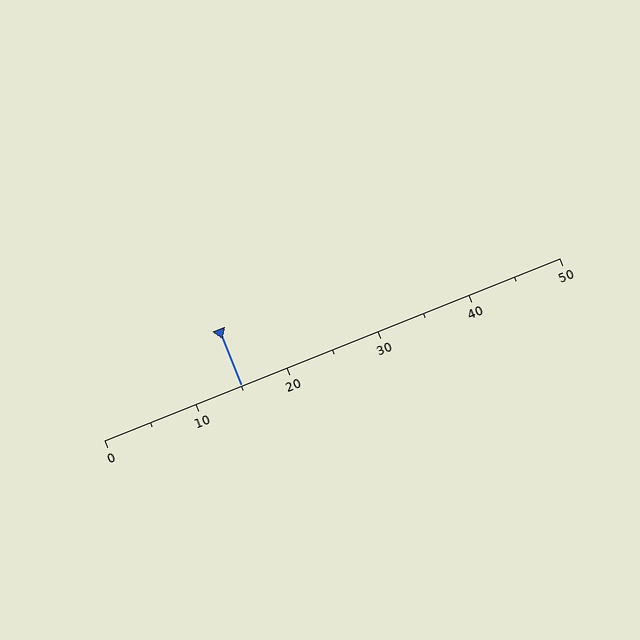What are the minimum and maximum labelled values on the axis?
The axis runs from 0 to 50.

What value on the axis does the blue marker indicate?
The marker indicates approximately 15.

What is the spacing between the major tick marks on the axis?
The major ticks are spaced 10 apart.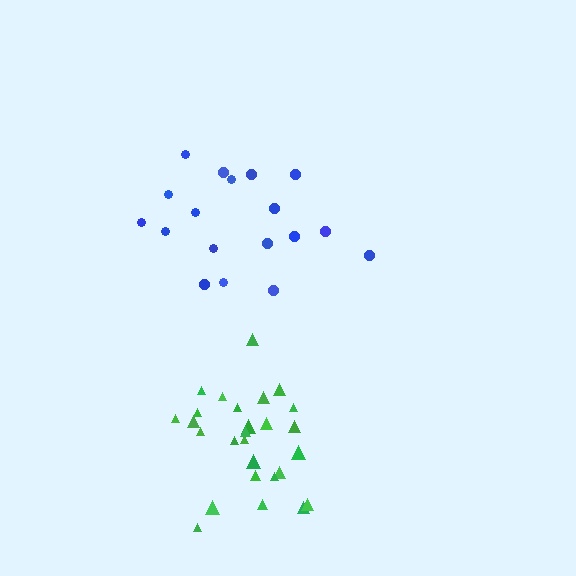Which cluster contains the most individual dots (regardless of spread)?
Green (28).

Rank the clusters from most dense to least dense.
green, blue.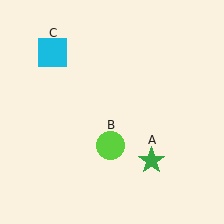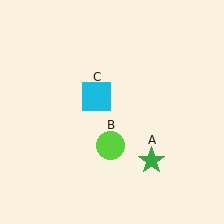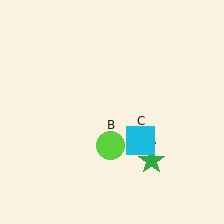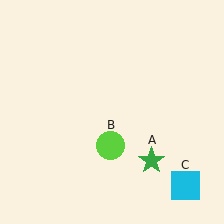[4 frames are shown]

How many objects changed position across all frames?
1 object changed position: cyan square (object C).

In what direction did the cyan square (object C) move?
The cyan square (object C) moved down and to the right.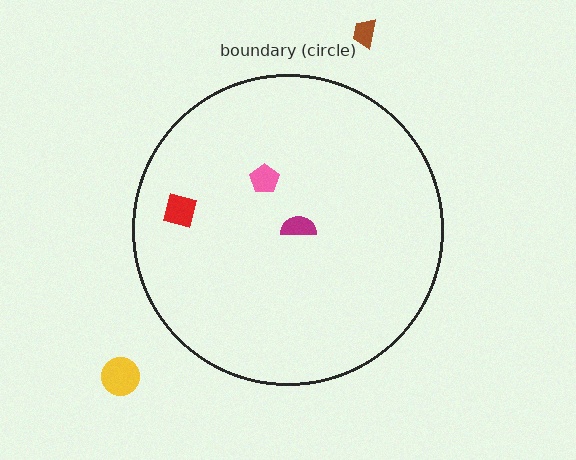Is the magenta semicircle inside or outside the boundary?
Inside.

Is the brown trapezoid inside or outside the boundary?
Outside.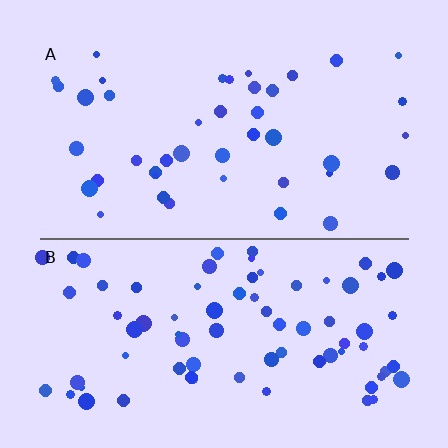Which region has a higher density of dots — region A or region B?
B (the bottom).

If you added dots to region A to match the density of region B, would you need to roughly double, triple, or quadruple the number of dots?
Approximately double.